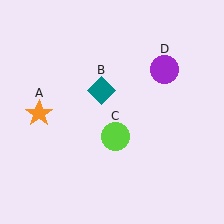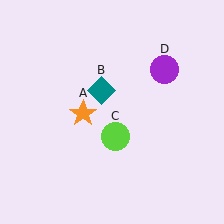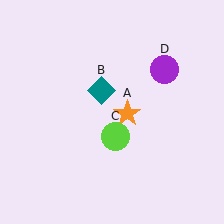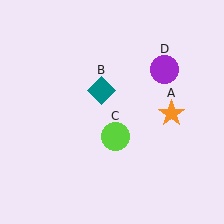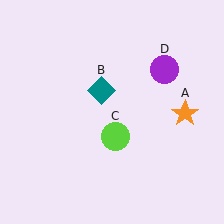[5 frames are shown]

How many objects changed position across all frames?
1 object changed position: orange star (object A).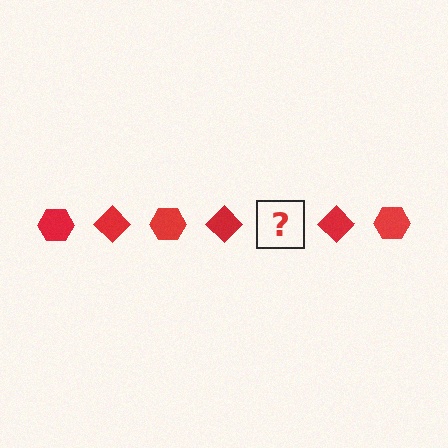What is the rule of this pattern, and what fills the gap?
The rule is that the pattern cycles through hexagon, diamond shapes in red. The gap should be filled with a red hexagon.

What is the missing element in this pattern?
The missing element is a red hexagon.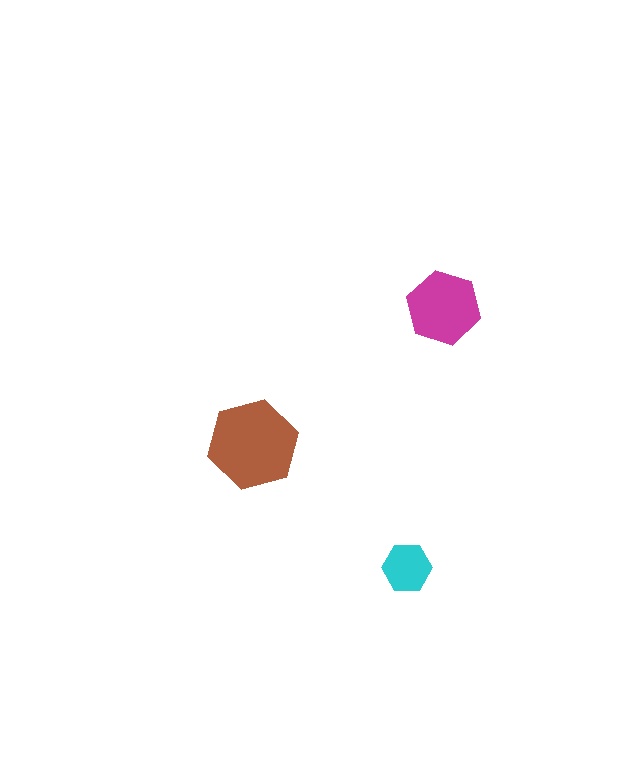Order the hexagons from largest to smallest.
the brown one, the magenta one, the cyan one.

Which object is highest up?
The magenta hexagon is topmost.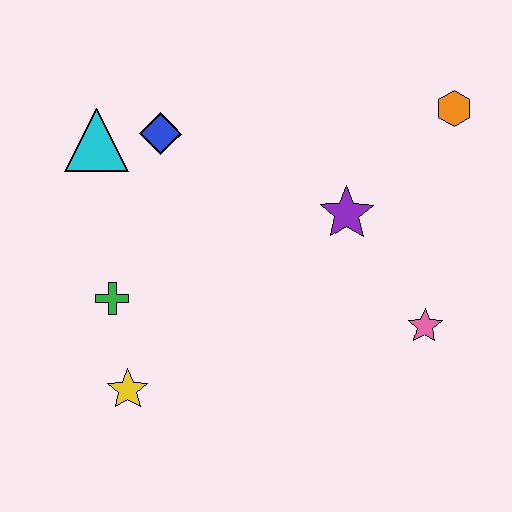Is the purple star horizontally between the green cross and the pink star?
Yes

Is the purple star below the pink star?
No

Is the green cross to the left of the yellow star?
Yes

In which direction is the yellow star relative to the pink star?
The yellow star is to the left of the pink star.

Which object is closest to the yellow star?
The green cross is closest to the yellow star.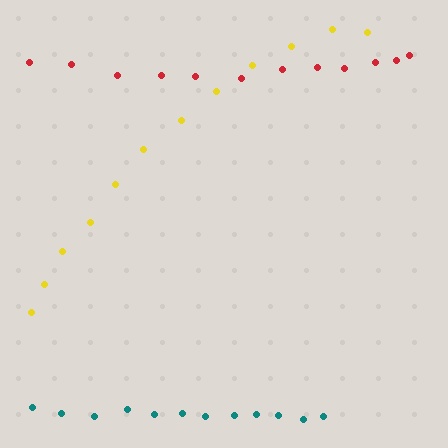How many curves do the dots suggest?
There are 3 distinct paths.